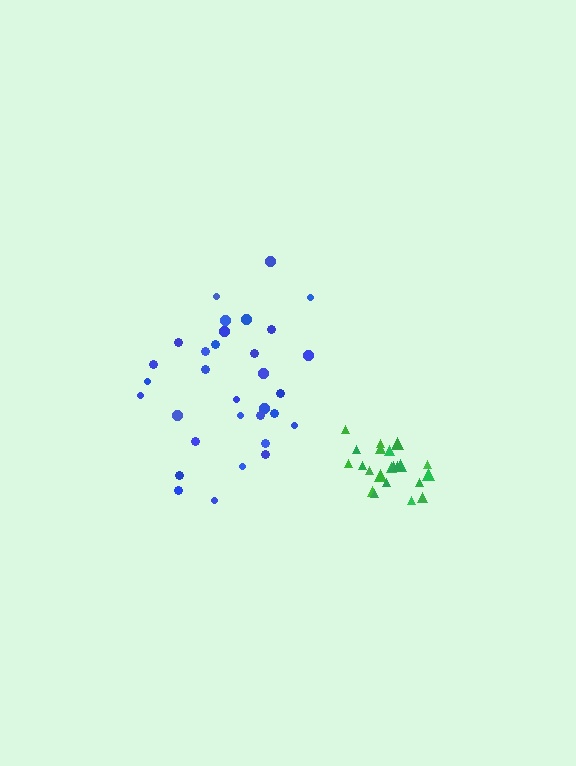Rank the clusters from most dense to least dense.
green, blue.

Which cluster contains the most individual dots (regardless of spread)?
Blue (32).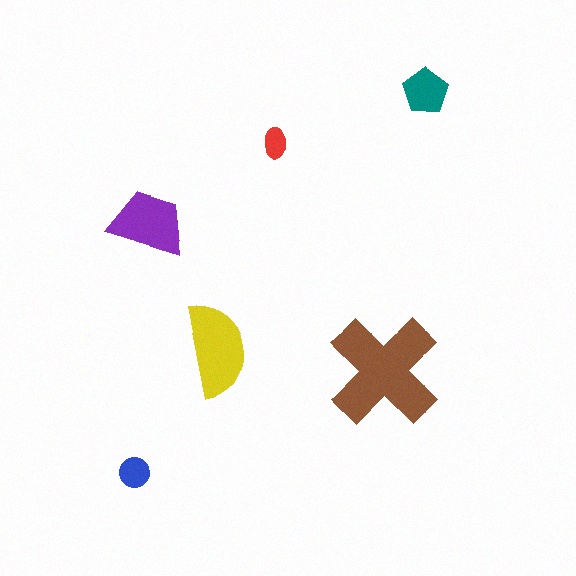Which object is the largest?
The brown cross.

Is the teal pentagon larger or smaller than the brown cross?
Smaller.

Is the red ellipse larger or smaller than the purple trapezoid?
Smaller.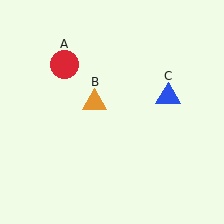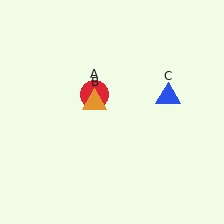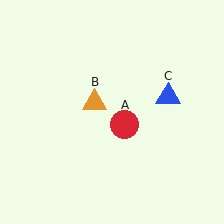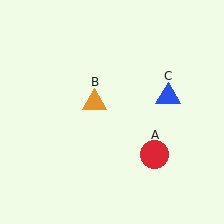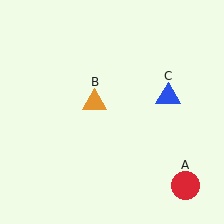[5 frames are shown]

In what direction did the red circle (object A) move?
The red circle (object A) moved down and to the right.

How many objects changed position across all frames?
1 object changed position: red circle (object A).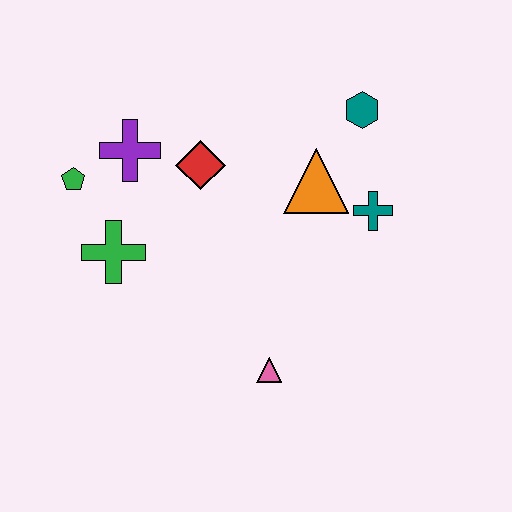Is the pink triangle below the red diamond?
Yes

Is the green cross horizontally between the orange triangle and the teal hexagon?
No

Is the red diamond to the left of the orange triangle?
Yes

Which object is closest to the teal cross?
The orange triangle is closest to the teal cross.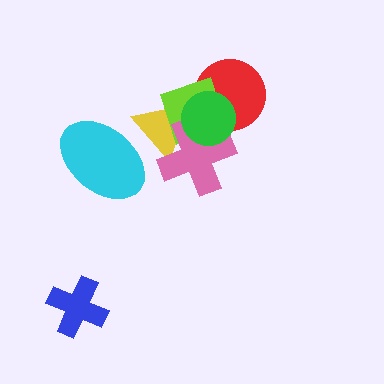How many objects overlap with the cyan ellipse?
1 object overlaps with the cyan ellipse.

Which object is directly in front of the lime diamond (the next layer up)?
The pink cross is directly in front of the lime diamond.